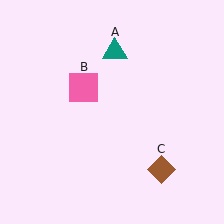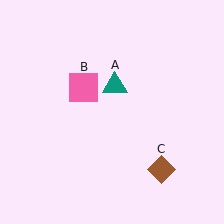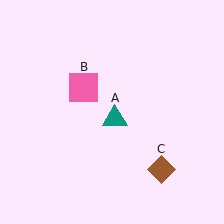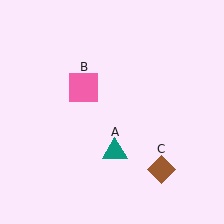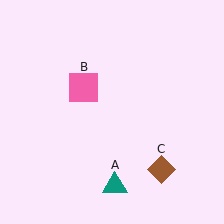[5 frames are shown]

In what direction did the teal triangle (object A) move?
The teal triangle (object A) moved down.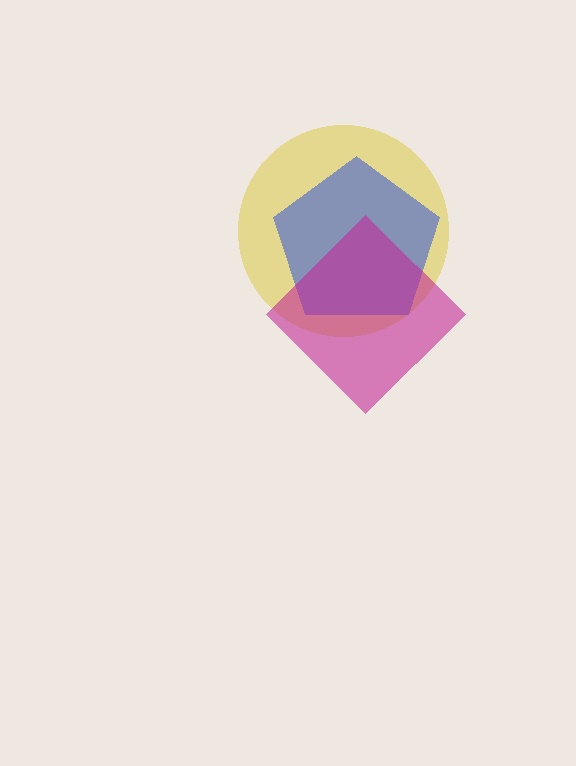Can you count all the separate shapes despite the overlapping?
Yes, there are 3 separate shapes.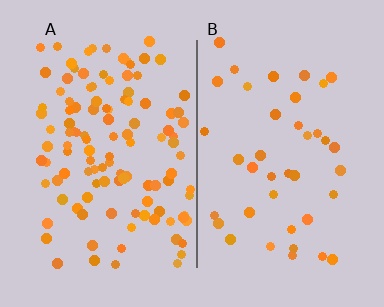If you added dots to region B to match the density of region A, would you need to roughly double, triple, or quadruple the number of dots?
Approximately triple.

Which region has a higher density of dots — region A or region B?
A (the left).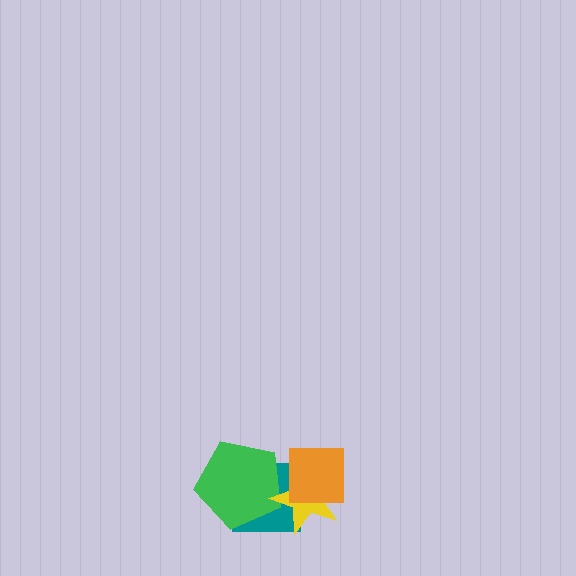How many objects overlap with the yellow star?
3 objects overlap with the yellow star.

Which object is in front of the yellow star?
The orange square is in front of the yellow star.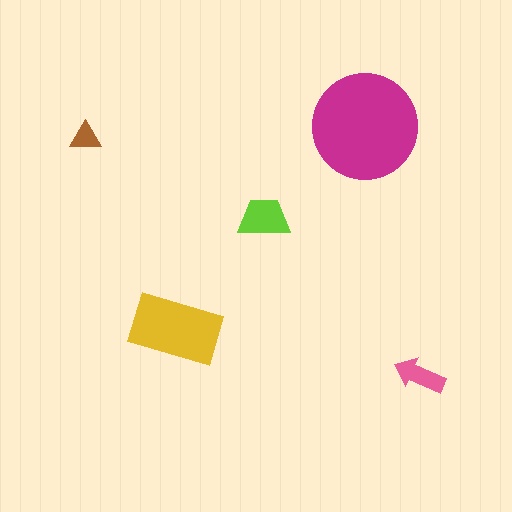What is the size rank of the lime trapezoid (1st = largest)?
3rd.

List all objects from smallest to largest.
The brown triangle, the pink arrow, the lime trapezoid, the yellow rectangle, the magenta circle.